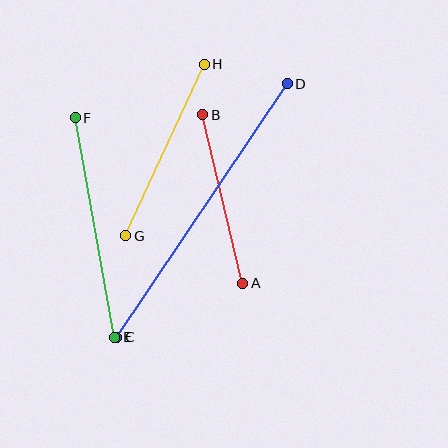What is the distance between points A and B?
The distance is approximately 173 pixels.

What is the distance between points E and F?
The distance is approximately 223 pixels.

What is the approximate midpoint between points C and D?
The midpoint is at approximately (202, 211) pixels.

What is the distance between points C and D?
The distance is approximately 305 pixels.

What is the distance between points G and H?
The distance is approximately 188 pixels.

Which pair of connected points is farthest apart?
Points C and D are farthest apart.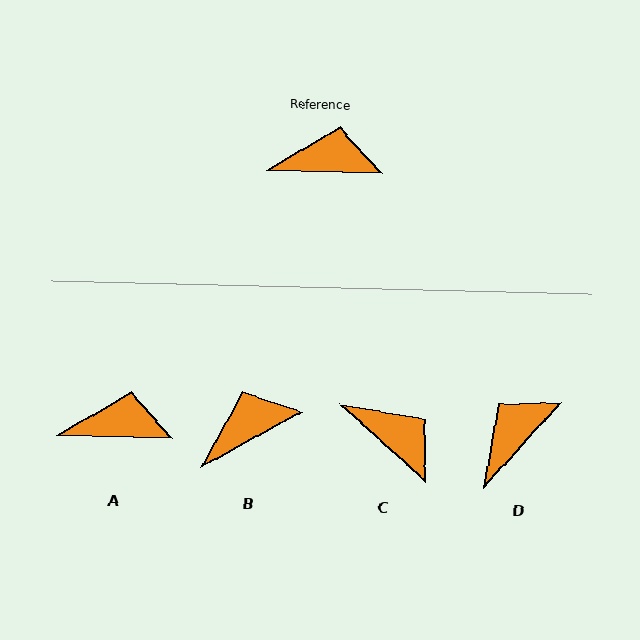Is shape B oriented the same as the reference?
No, it is off by about 30 degrees.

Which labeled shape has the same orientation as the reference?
A.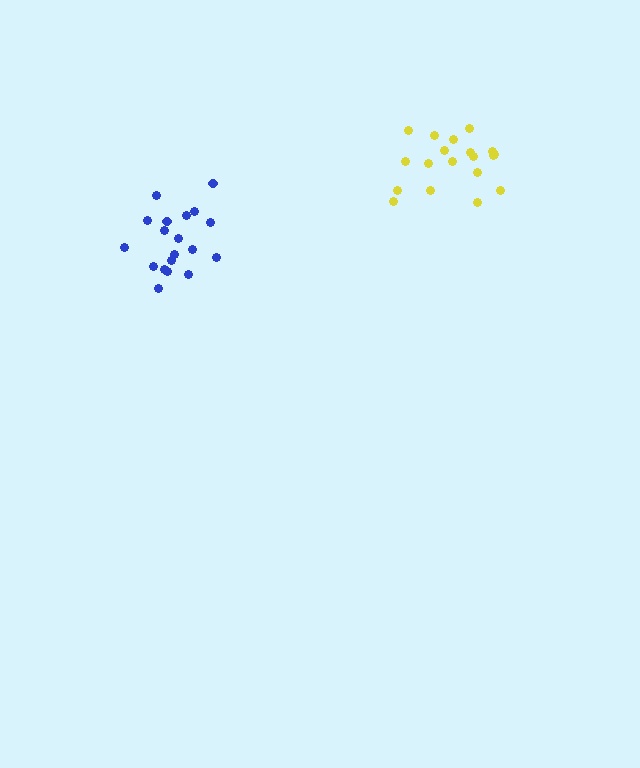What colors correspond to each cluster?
The clusters are colored: blue, yellow.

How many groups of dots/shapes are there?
There are 2 groups.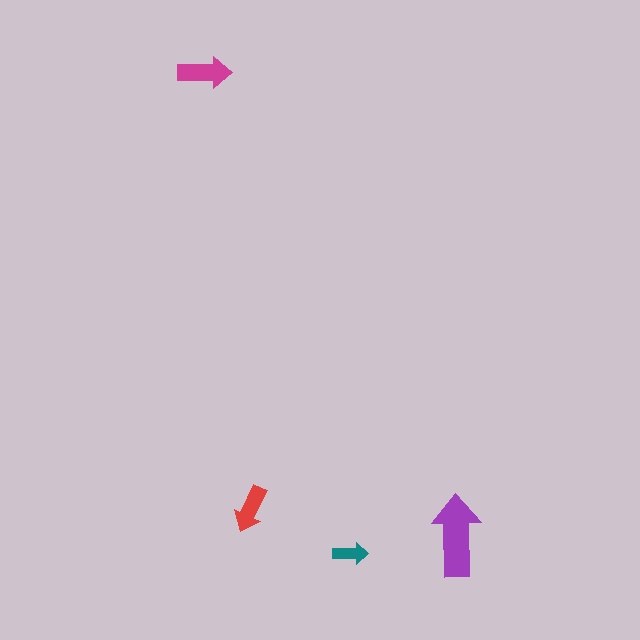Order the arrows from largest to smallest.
the purple one, the magenta one, the red one, the teal one.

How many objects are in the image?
There are 4 objects in the image.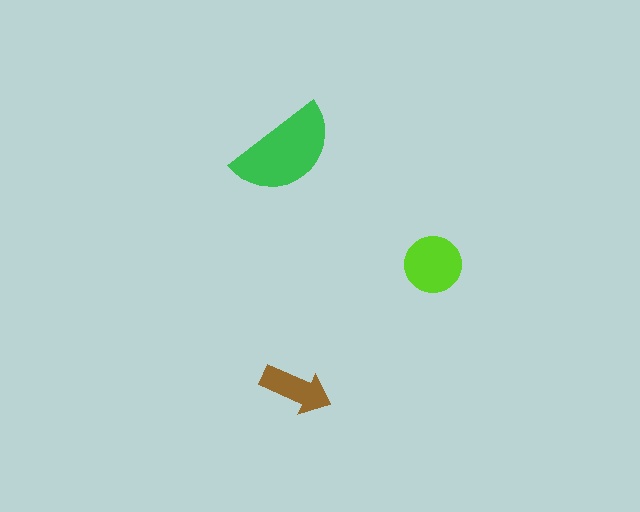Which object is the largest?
The green semicircle.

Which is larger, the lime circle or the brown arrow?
The lime circle.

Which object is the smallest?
The brown arrow.